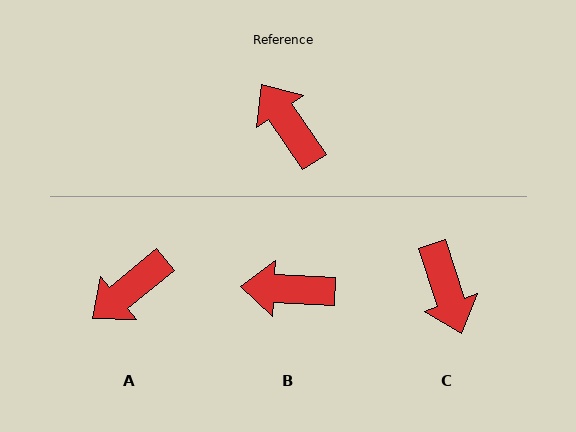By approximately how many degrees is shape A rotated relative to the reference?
Approximately 95 degrees counter-clockwise.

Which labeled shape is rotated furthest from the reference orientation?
C, about 164 degrees away.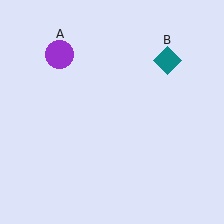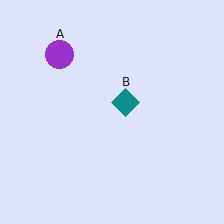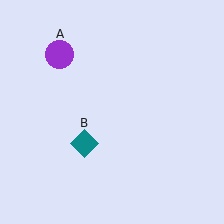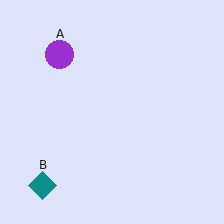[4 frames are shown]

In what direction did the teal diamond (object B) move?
The teal diamond (object B) moved down and to the left.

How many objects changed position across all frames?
1 object changed position: teal diamond (object B).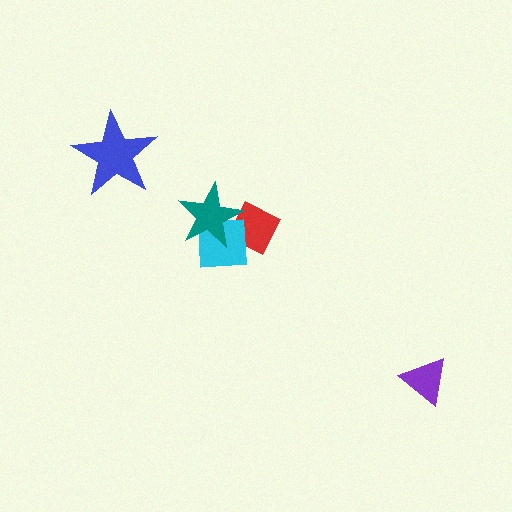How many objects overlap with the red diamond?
2 objects overlap with the red diamond.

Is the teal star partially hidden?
No, no other shape covers it.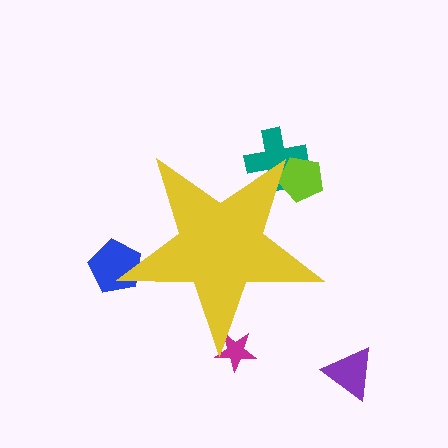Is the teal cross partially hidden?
Yes, the teal cross is partially hidden behind the yellow star.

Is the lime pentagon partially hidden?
Yes, the lime pentagon is partially hidden behind the yellow star.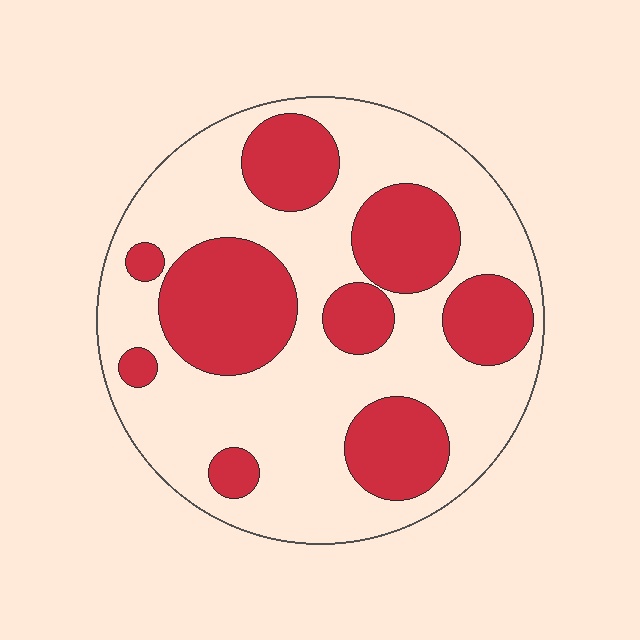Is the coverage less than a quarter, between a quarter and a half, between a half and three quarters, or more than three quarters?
Between a quarter and a half.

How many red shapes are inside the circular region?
9.